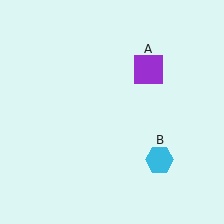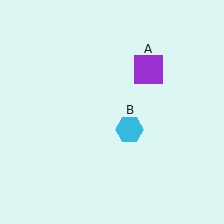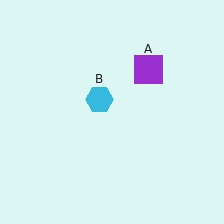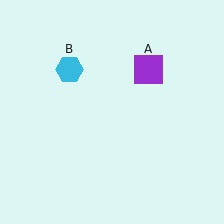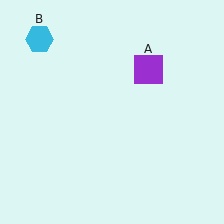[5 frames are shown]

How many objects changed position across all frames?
1 object changed position: cyan hexagon (object B).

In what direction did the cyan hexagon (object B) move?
The cyan hexagon (object B) moved up and to the left.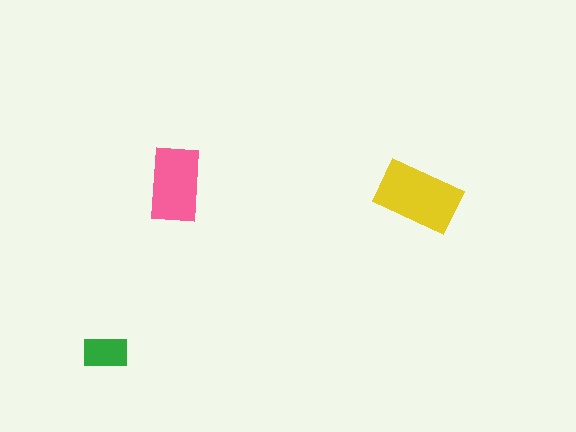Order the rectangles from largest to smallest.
the yellow one, the pink one, the green one.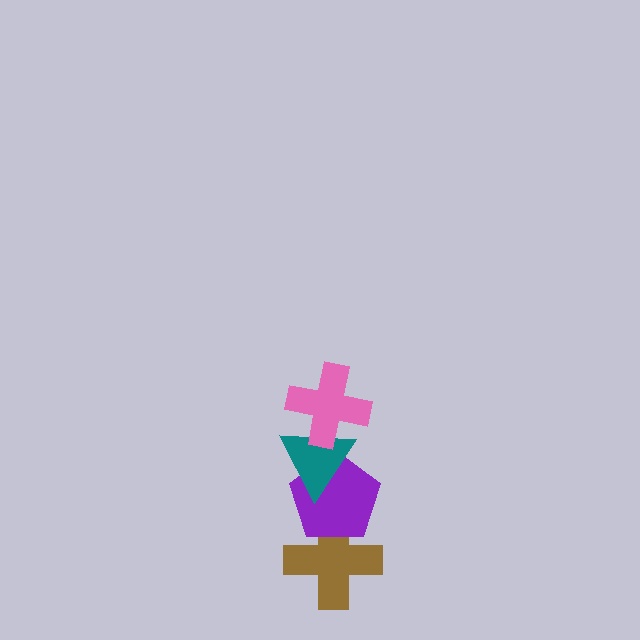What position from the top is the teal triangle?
The teal triangle is 2nd from the top.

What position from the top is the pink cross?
The pink cross is 1st from the top.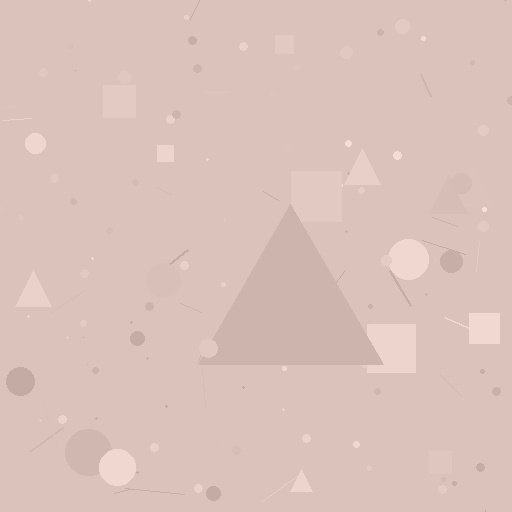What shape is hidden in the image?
A triangle is hidden in the image.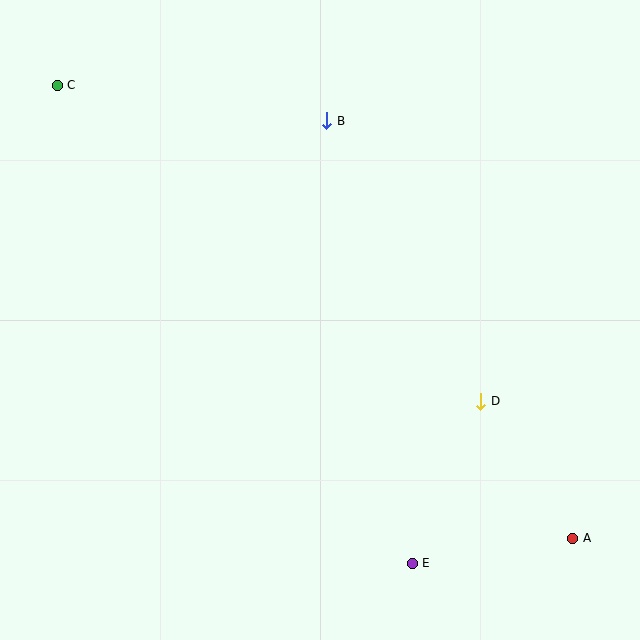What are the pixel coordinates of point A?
Point A is at (573, 538).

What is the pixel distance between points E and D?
The distance between E and D is 176 pixels.